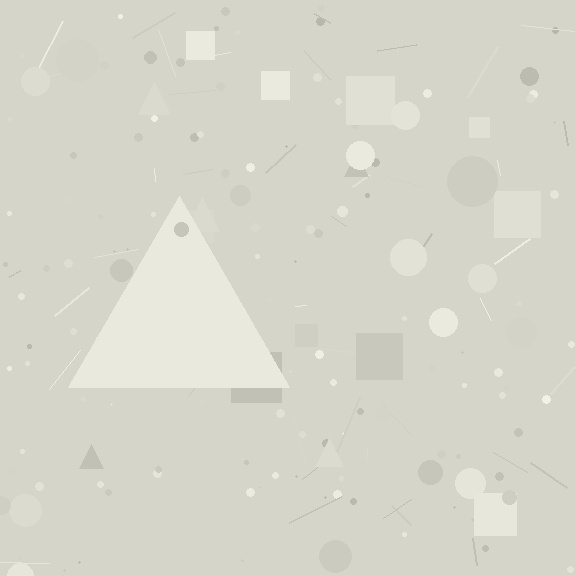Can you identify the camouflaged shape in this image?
The camouflaged shape is a triangle.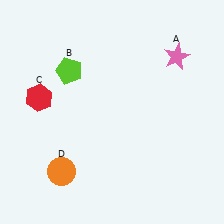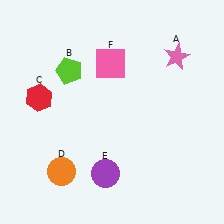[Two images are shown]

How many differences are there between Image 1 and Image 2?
There are 2 differences between the two images.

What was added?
A purple circle (E), a pink square (F) were added in Image 2.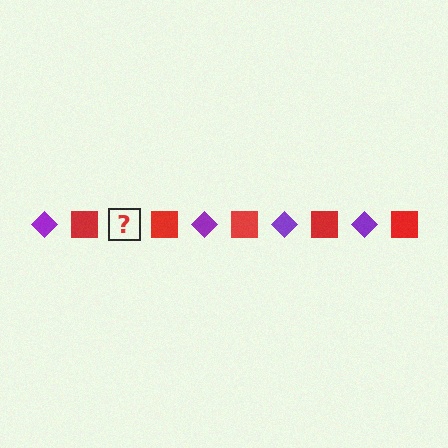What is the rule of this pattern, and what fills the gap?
The rule is that the pattern alternates between purple diamond and red square. The gap should be filled with a purple diamond.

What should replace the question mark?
The question mark should be replaced with a purple diamond.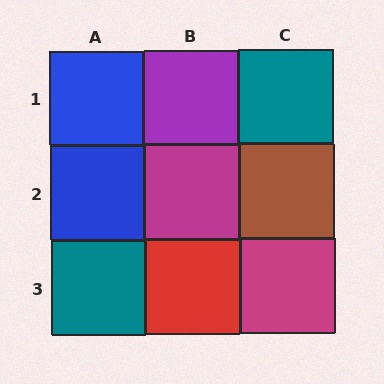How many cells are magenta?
2 cells are magenta.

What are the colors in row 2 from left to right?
Blue, magenta, brown.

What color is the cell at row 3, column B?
Red.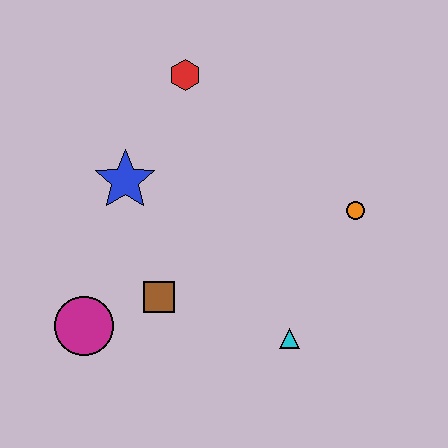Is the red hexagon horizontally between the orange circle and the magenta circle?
Yes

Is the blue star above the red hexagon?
No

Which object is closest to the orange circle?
The cyan triangle is closest to the orange circle.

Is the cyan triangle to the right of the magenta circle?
Yes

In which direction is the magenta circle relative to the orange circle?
The magenta circle is to the left of the orange circle.